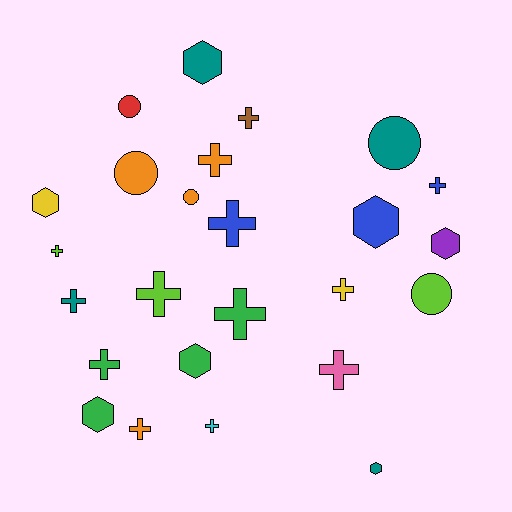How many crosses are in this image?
There are 13 crosses.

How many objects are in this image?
There are 25 objects.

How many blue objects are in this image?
There are 3 blue objects.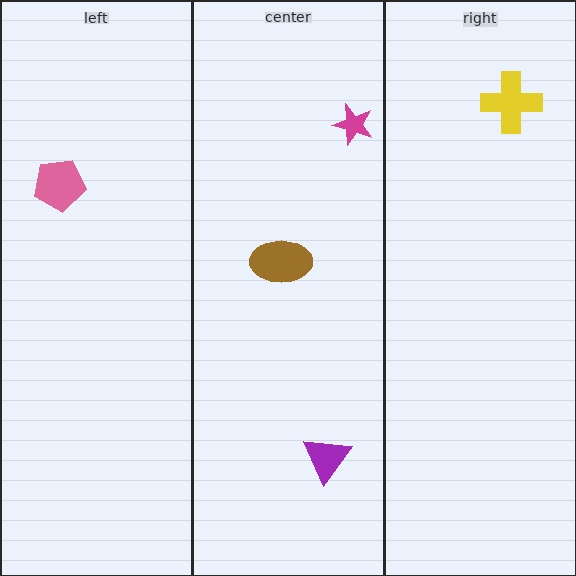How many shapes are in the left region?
1.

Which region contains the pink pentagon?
The left region.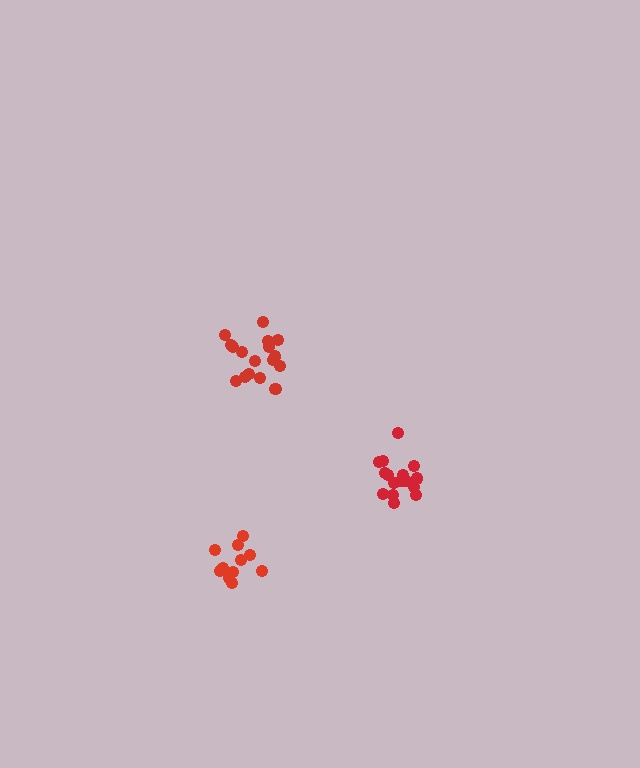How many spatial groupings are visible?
There are 3 spatial groupings.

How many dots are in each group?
Group 1: 18 dots, Group 2: 13 dots, Group 3: 16 dots (47 total).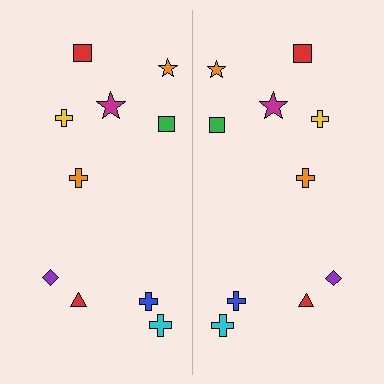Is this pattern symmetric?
Yes, this pattern has bilateral (reflection) symmetry.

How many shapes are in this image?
There are 20 shapes in this image.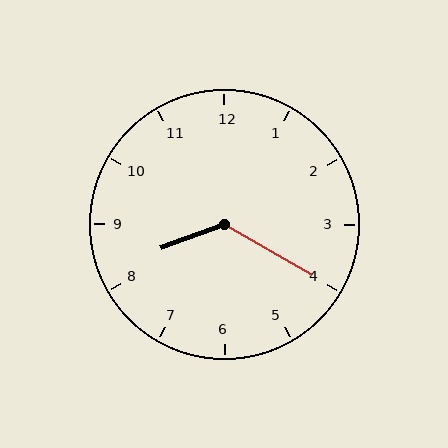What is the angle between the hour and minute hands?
Approximately 130 degrees.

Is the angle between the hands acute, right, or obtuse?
It is obtuse.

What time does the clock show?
8:20.